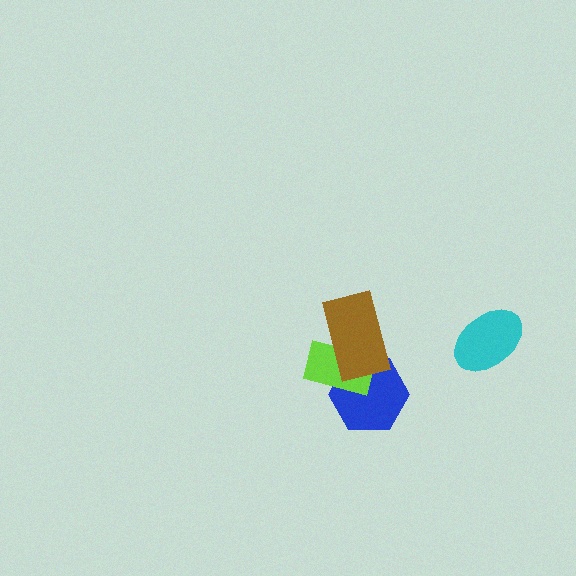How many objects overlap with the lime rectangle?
2 objects overlap with the lime rectangle.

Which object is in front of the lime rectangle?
The brown rectangle is in front of the lime rectangle.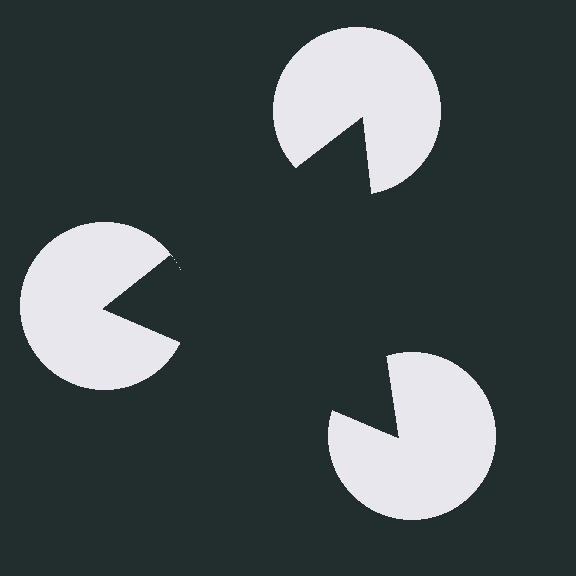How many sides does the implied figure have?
3 sides.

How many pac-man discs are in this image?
There are 3 — one at each vertex of the illusory triangle.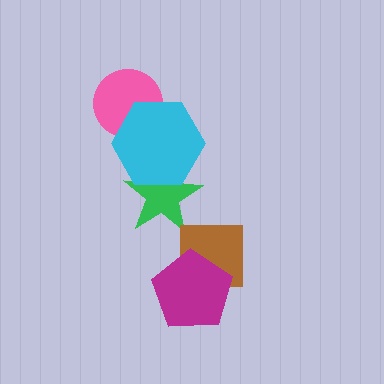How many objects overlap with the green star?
1 object overlaps with the green star.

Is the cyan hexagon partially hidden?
No, no other shape covers it.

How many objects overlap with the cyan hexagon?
2 objects overlap with the cyan hexagon.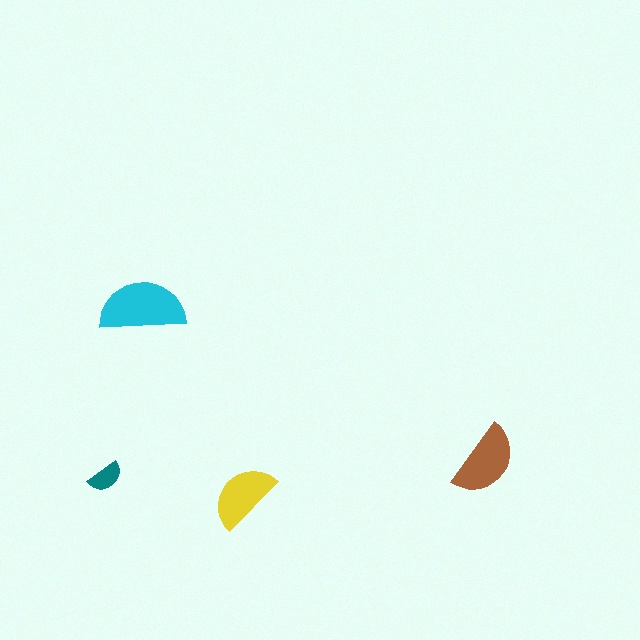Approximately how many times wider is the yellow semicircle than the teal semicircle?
About 2 times wider.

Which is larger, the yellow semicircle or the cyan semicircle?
The cyan one.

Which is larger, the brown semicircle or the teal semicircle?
The brown one.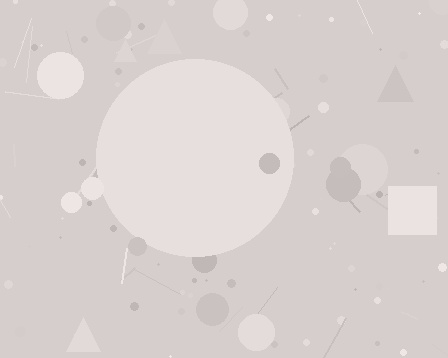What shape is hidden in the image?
A circle is hidden in the image.